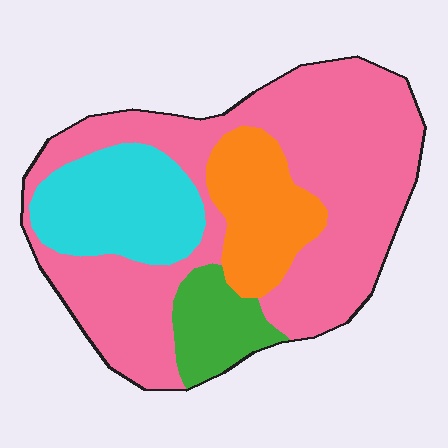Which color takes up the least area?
Green, at roughly 10%.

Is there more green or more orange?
Orange.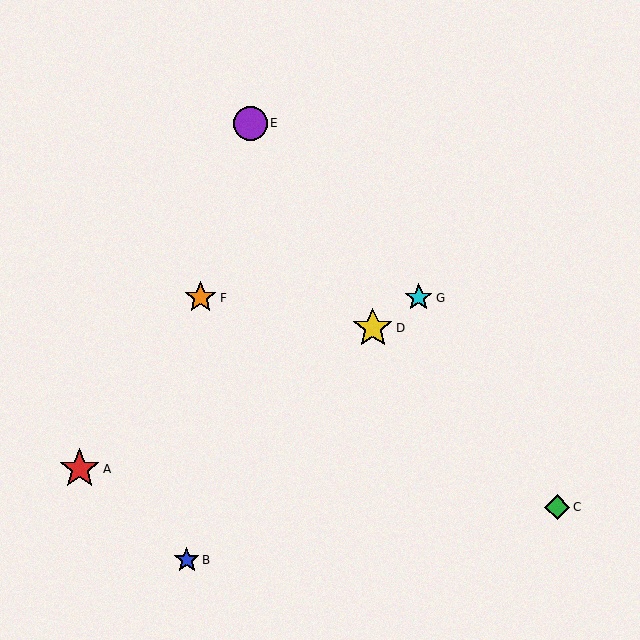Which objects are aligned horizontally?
Objects F, G are aligned horizontally.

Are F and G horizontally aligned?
Yes, both are at y≈298.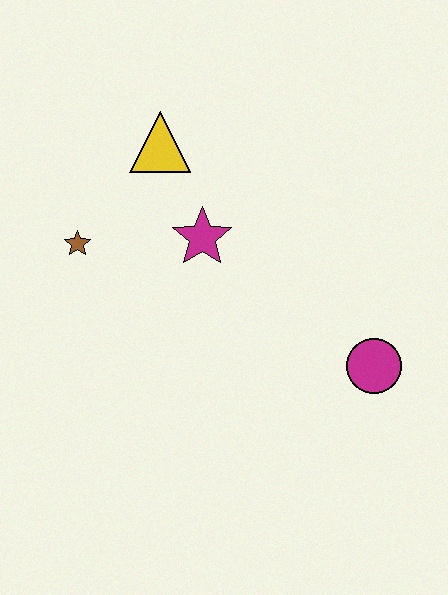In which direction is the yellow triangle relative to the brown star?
The yellow triangle is above the brown star.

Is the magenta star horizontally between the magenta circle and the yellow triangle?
Yes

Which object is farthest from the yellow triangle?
The magenta circle is farthest from the yellow triangle.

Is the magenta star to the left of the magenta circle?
Yes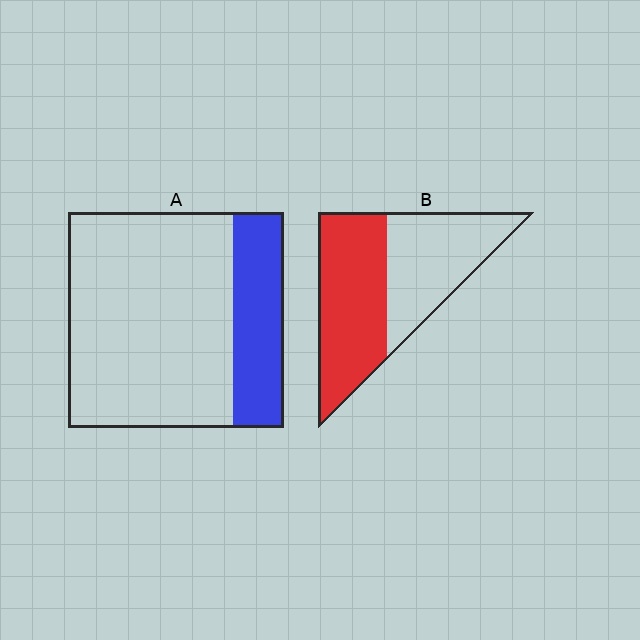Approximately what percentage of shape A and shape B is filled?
A is approximately 25% and B is approximately 55%.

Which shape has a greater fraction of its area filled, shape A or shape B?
Shape B.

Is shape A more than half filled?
No.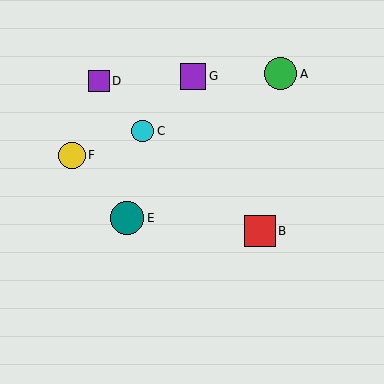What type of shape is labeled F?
Shape F is a yellow circle.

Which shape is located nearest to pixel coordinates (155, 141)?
The cyan circle (labeled C) at (143, 131) is nearest to that location.